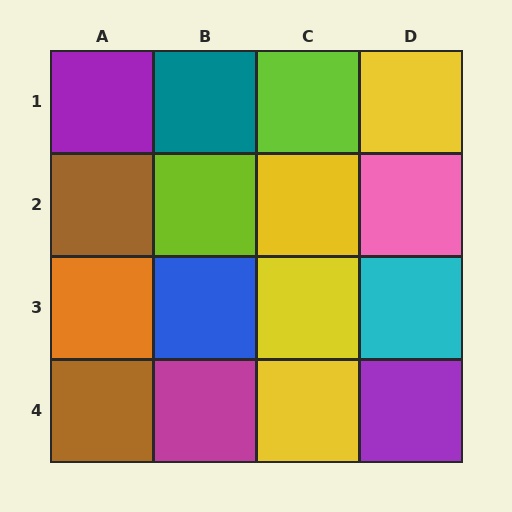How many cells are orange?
1 cell is orange.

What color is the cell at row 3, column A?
Orange.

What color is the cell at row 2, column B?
Lime.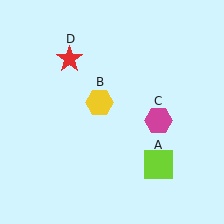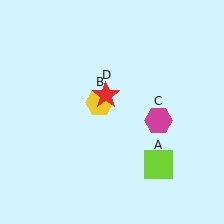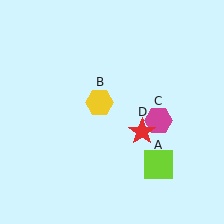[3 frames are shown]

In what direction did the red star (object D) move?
The red star (object D) moved down and to the right.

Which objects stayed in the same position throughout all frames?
Lime square (object A) and yellow hexagon (object B) and magenta hexagon (object C) remained stationary.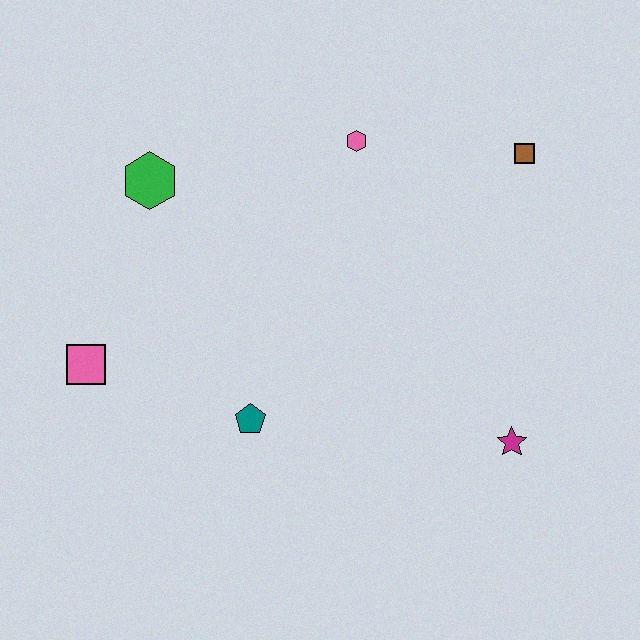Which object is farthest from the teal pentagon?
The brown square is farthest from the teal pentagon.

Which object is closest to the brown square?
The pink hexagon is closest to the brown square.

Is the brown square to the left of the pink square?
No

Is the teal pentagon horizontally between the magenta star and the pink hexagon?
No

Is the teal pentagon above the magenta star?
Yes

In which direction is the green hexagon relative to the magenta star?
The green hexagon is to the left of the magenta star.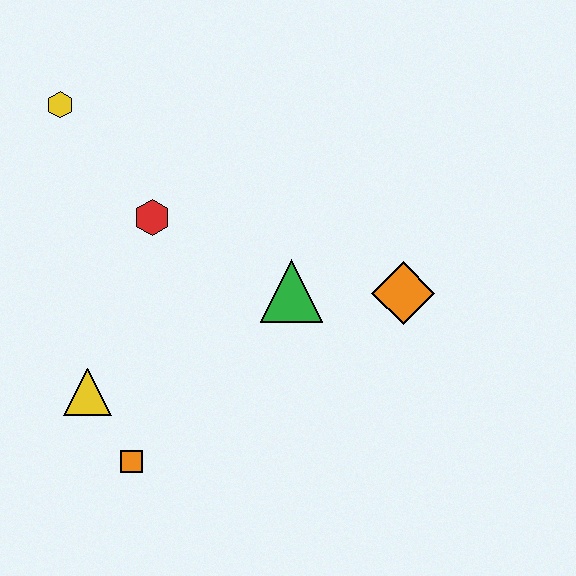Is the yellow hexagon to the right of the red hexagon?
No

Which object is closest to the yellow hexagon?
The red hexagon is closest to the yellow hexagon.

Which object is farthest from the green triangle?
The yellow hexagon is farthest from the green triangle.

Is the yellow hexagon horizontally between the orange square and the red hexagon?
No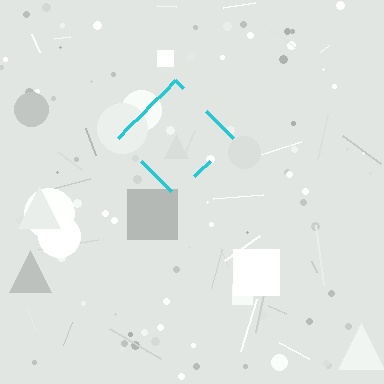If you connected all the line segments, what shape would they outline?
They would outline a diamond.